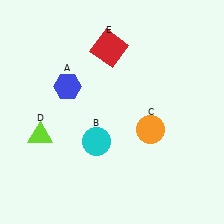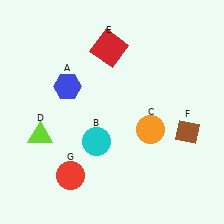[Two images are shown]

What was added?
A brown diamond (F), a red circle (G) were added in Image 2.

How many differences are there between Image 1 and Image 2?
There are 2 differences between the two images.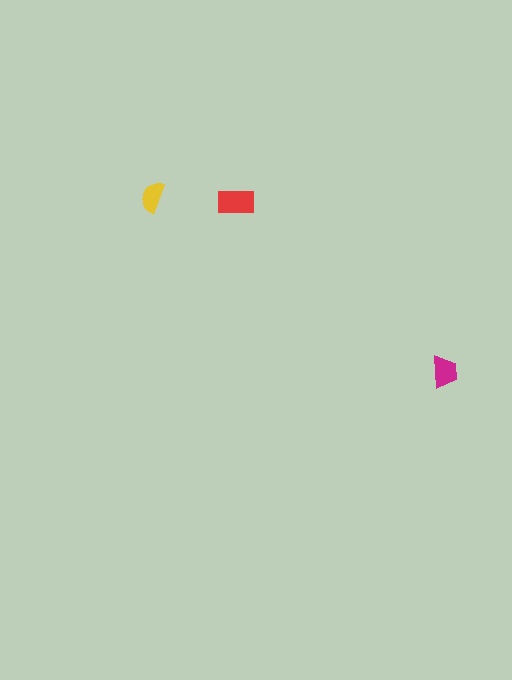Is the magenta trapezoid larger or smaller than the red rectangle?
Smaller.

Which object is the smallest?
The yellow semicircle.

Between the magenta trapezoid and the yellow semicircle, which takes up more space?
The magenta trapezoid.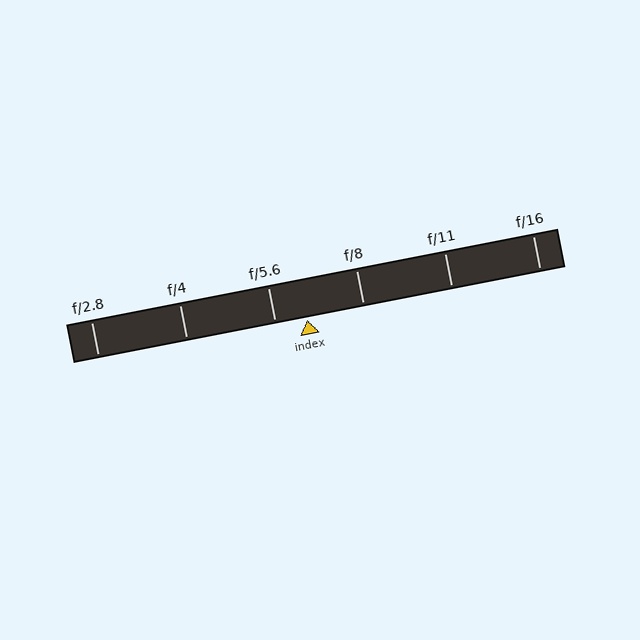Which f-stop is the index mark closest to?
The index mark is closest to f/5.6.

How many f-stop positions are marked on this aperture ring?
There are 6 f-stop positions marked.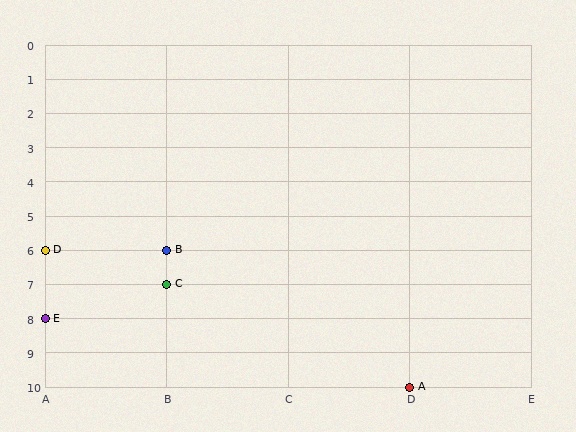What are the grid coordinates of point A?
Point A is at grid coordinates (D, 10).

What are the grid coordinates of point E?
Point E is at grid coordinates (A, 8).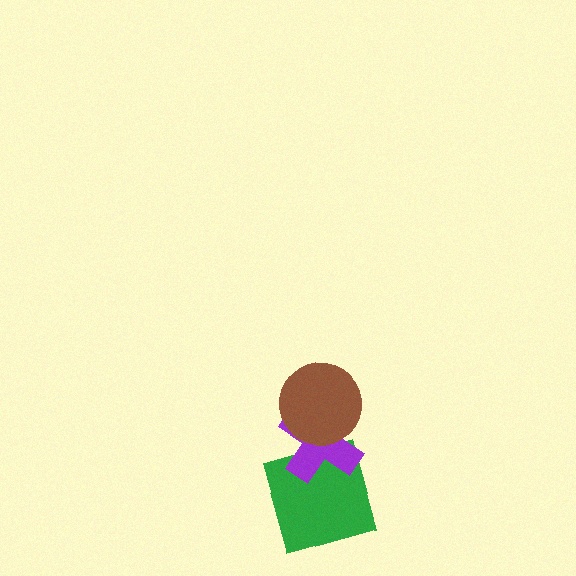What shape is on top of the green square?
The purple cross is on top of the green square.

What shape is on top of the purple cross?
The brown circle is on top of the purple cross.